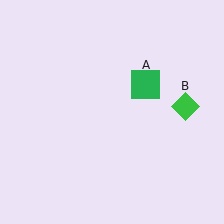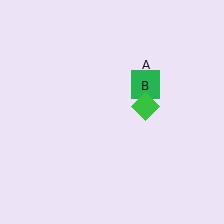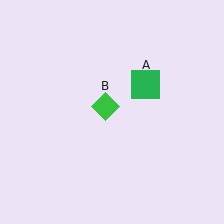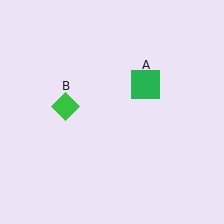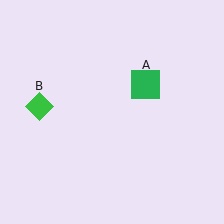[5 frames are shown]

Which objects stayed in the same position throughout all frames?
Green square (object A) remained stationary.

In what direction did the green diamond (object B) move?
The green diamond (object B) moved left.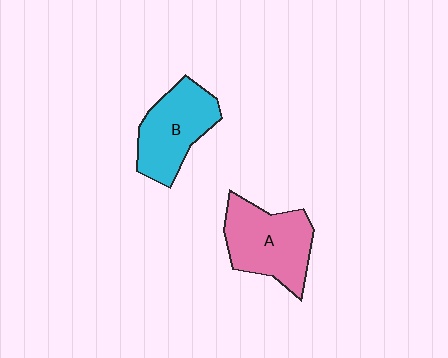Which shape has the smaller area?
Shape B (cyan).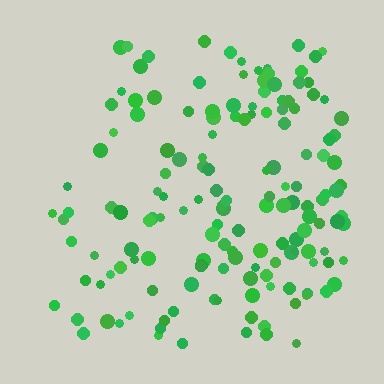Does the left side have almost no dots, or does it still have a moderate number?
Still a moderate number, just noticeably fewer than the right.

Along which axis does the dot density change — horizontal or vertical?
Horizontal.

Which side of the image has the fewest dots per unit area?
The left.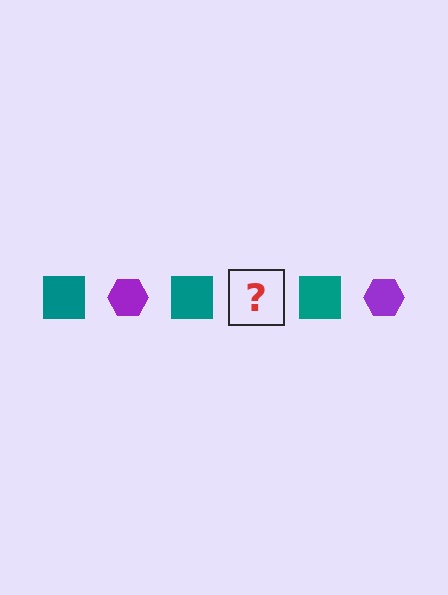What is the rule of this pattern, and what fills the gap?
The rule is that the pattern alternates between teal square and purple hexagon. The gap should be filled with a purple hexagon.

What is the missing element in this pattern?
The missing element is a purple hexagon.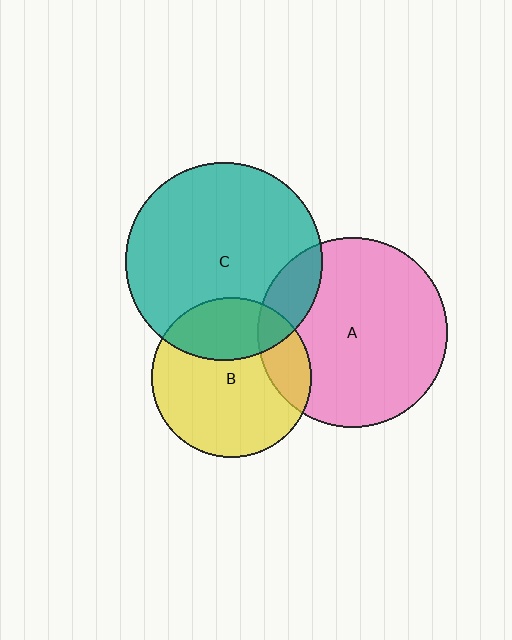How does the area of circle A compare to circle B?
Approximately 1.4 times.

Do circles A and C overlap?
Yes.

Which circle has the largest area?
Circle C (teal).